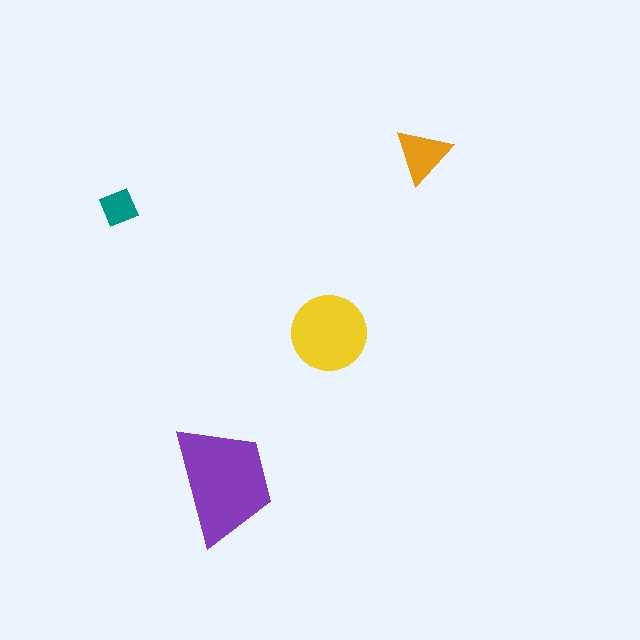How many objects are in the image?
There are 4 objects in the image.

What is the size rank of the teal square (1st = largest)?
4th.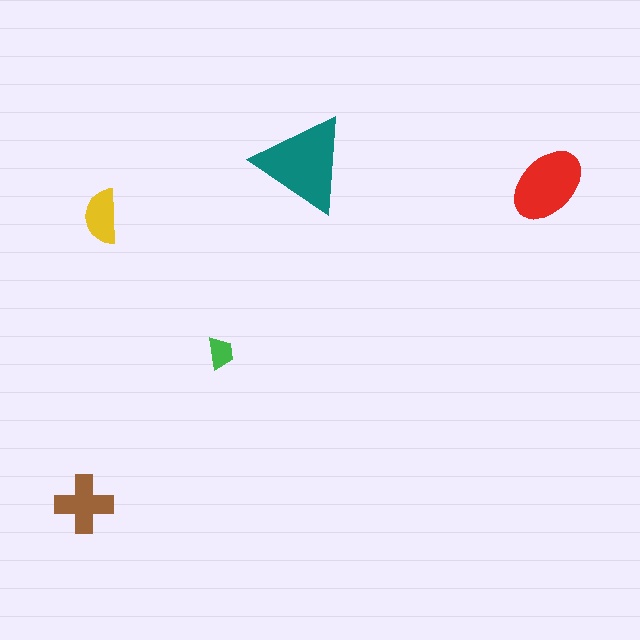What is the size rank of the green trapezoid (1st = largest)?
5th.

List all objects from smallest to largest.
The green trapezoid, the yellow semicircle, the brown cross, the red ellipse, the teal triangle.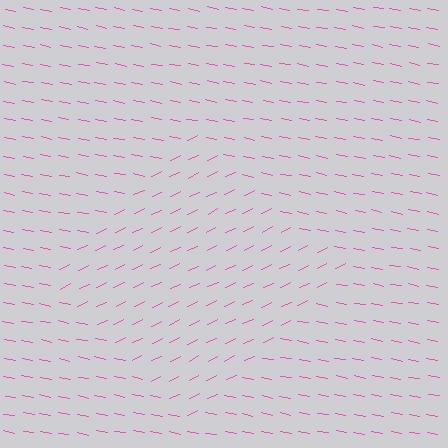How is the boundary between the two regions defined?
The boundary is defined purely by a change in line orientation (approximately 36 degrees difference). All lines are the same color and thickness.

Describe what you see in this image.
The image is filled with small pink line segments. A diamond region in the image has lines oriented differently from the surrounding lines, creating a visible texture boundary.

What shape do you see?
I see a diamond.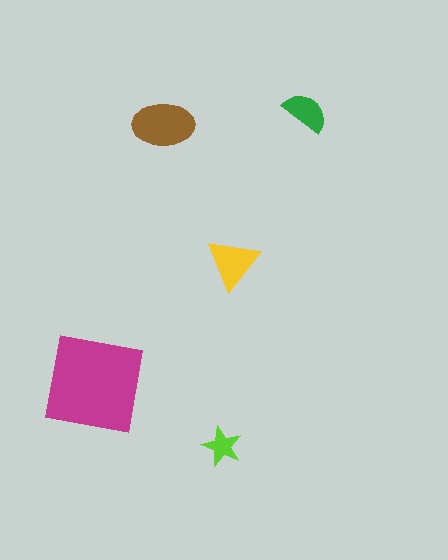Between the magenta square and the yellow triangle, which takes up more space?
The magenta square.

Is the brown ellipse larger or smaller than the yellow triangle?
Larger.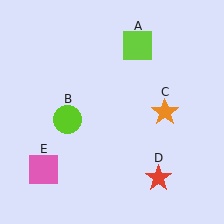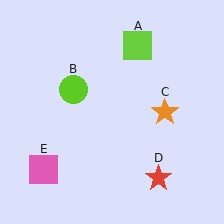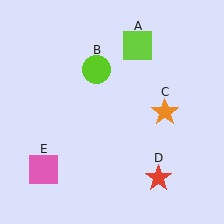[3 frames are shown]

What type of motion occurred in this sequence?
The lime circle (object B) rotated clockwise around the center of the scene.